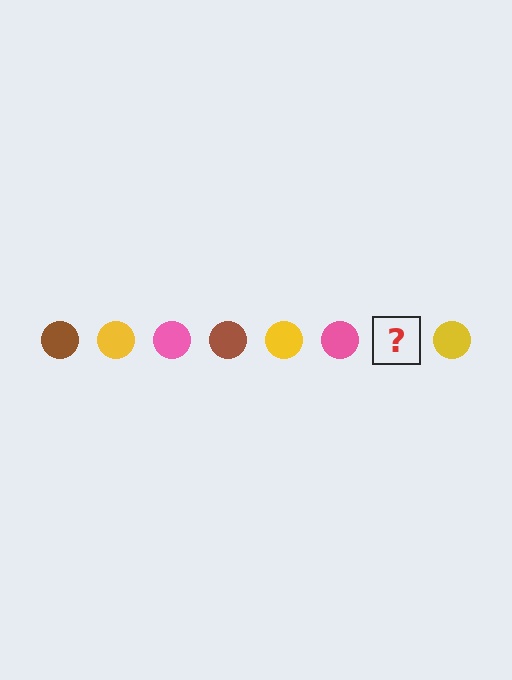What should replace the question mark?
The question mark should be replaced with a brown circle.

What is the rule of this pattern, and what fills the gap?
The rule is that the pattern cycles through brown, yellow, pink circles. The gap should be filled with a brown circle.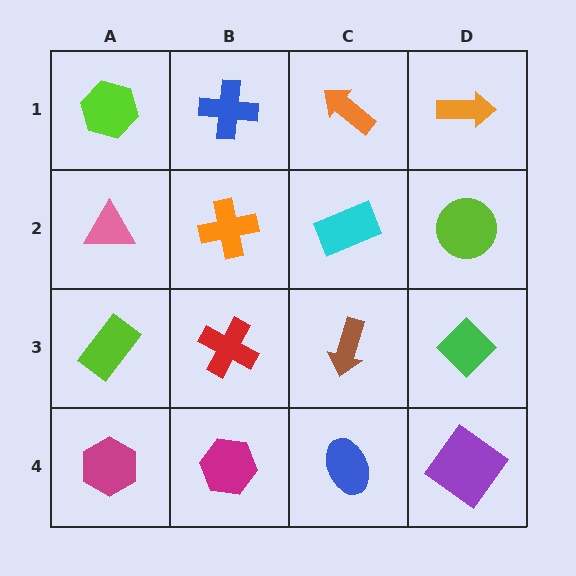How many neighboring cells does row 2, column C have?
4.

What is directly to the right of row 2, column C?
A lime circle.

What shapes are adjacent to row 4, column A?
A lime rectangle (row 3, column A), a magenta hexagon (row 4, column B).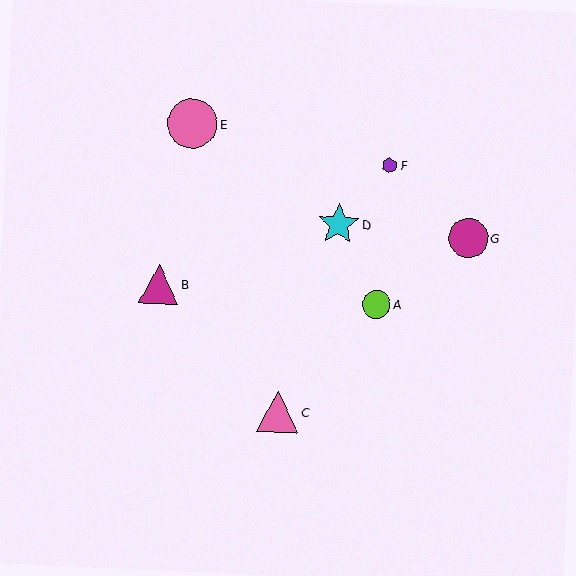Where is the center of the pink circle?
The center of the pink circle is at (192, 123).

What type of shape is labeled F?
Shape F is a purple hexagon.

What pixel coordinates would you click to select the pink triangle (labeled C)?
Click at (278, 412) to select the pink triangle C.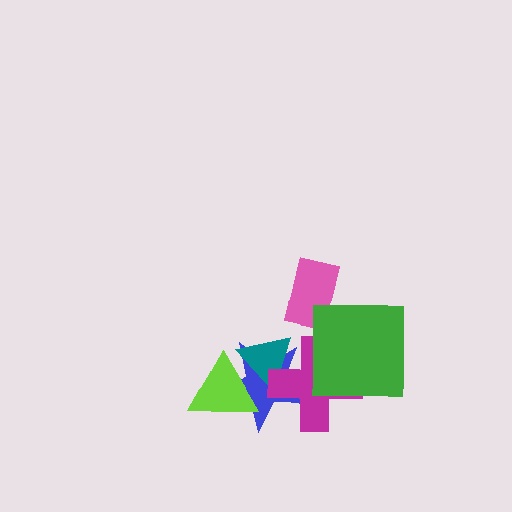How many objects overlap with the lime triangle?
2 objects overlap with the lime triangle.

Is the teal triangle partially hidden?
Yes, it is partially covered by another shape.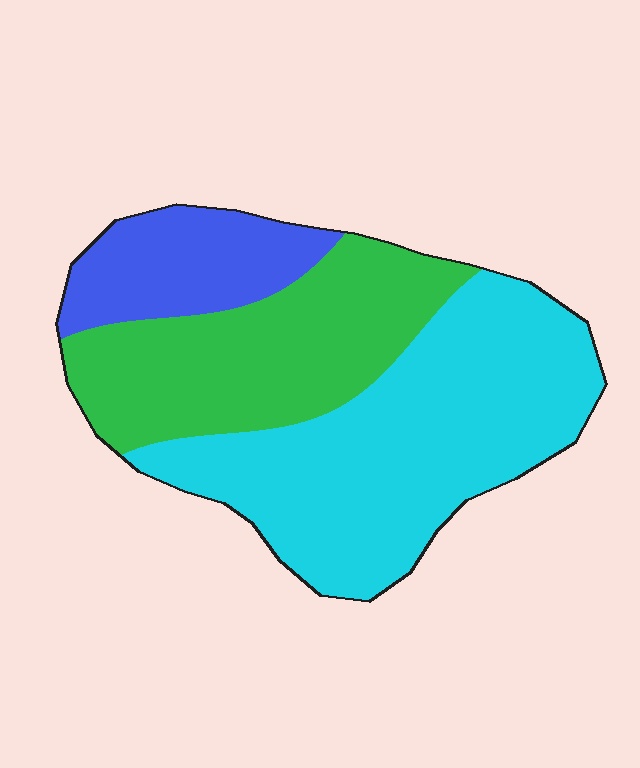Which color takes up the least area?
Blue, at roughly 15%.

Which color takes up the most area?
Cyan, at roughly 50%.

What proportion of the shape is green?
Green covers about 35% of the shape.